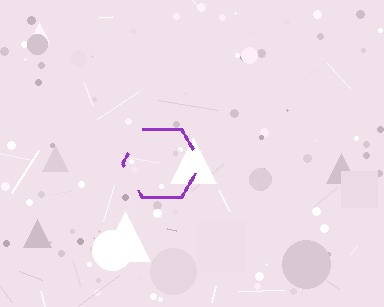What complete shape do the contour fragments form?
The contour fragments form a hexagon.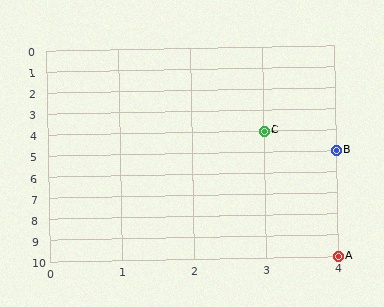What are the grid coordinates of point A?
Point A is at grid coordinates (4, 10).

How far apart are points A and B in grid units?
Points A and B are 5 rows apart.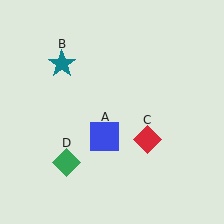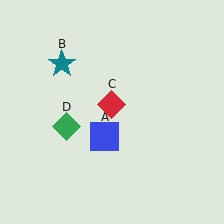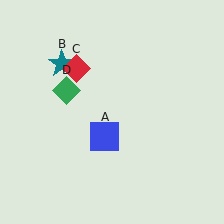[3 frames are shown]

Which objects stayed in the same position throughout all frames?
Blue square (object A) and teal star (object B) remained stationary.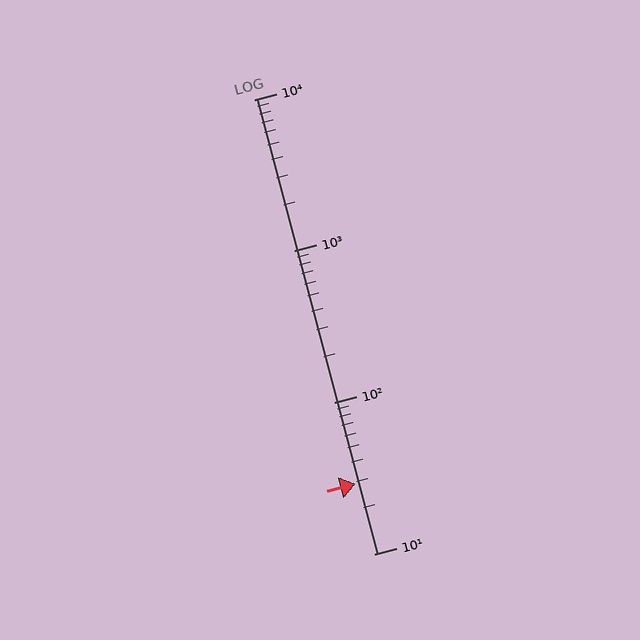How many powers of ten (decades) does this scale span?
The scale spans 3 decades, from 10 to 10000.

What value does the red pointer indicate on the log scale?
The pointer indicates approximately 29.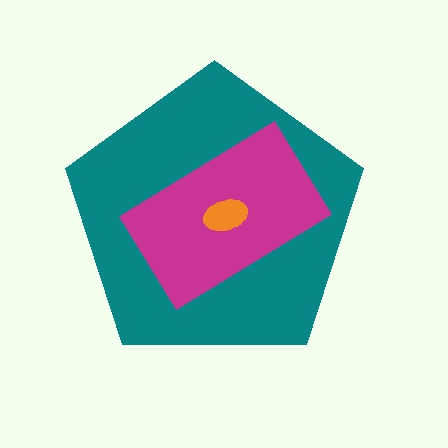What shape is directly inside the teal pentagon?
The magenta rectangle.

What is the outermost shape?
The teal pentagon.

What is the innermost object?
The orange ellipse.